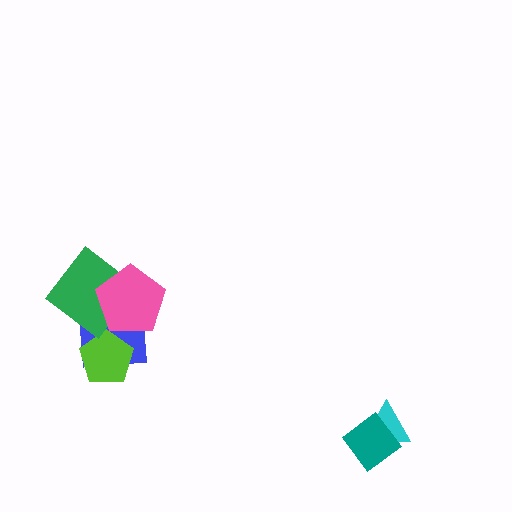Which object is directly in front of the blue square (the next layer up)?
The lime pentagon is directly in front of the blue square.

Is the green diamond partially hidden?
Yes, it is partially covered by another shape.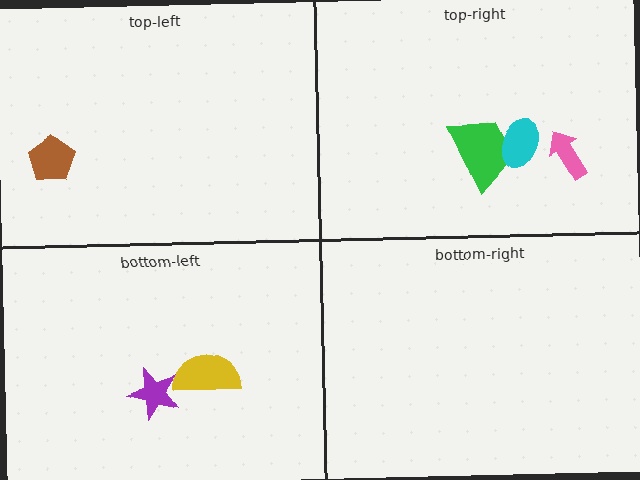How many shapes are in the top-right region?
3.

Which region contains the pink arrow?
The top-right region.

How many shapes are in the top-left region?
1.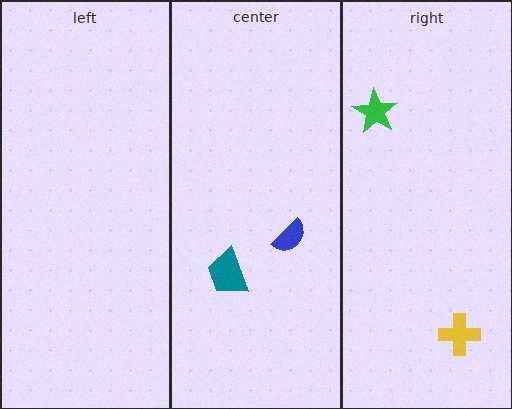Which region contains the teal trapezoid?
The center region.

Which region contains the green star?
The right region.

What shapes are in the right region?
The green star, the yellow cross.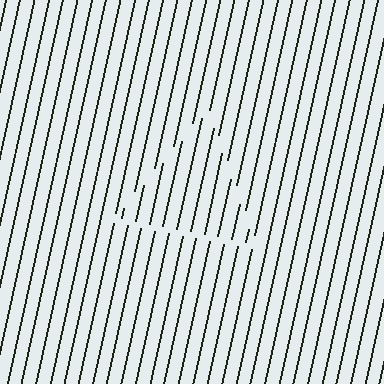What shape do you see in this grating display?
An illusory triangle. The interior of the shape contains the same grating, shifted by half a period — the contour is defined by the phase discontinuity where line-ends from the inner and outer gratings abut.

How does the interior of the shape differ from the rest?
The interior of the shape contains the same grating, shifted by half a period — the contour is defined by the phase discontinuity where line-ends from the inner and outer gratings abut.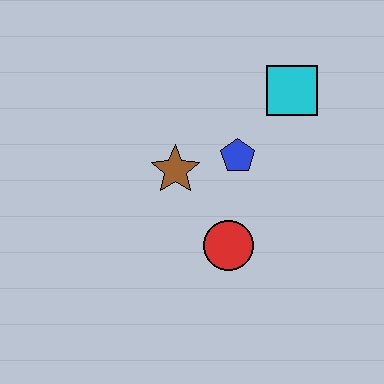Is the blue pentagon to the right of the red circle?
Yes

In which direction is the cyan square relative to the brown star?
The cyan square is to the right of the brown star.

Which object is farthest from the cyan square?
The red circle is farthest from the cyan square.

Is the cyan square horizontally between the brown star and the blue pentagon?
No